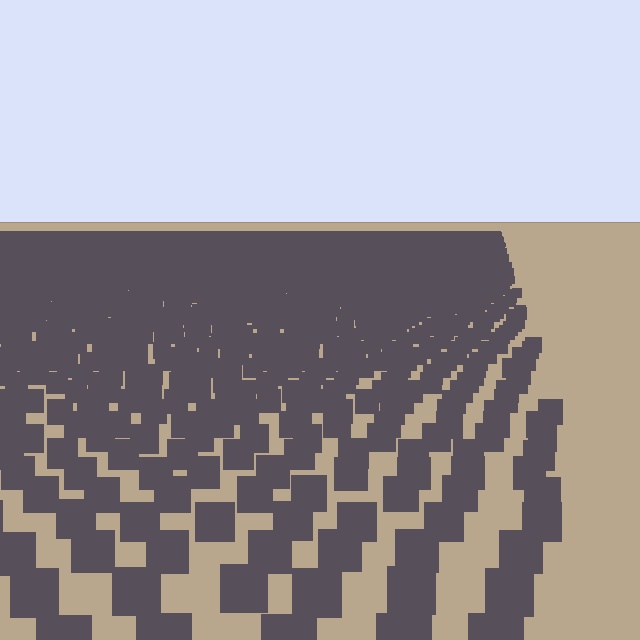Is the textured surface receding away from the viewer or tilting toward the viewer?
The surface is receding away from the viewer. Texture elements get smaller and denser toward the top.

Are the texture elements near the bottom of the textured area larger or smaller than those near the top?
Larger. Near the bottom, elements are closer to the viewer and appear at a bigger on-screen size.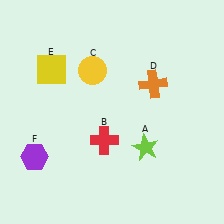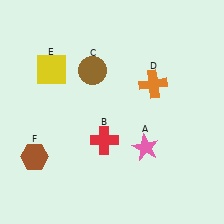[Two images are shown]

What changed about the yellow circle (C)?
In Image 1, C is yellow. In Image 2, it changed to brown.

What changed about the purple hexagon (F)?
In Image 1, F is purple. In Image 2, it changed to brown.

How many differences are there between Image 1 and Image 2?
There are 3 differences between the two images.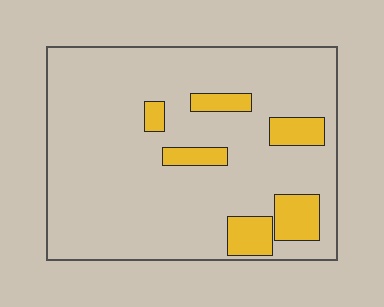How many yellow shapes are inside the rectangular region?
6.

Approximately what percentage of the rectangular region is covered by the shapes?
Approximately 15%.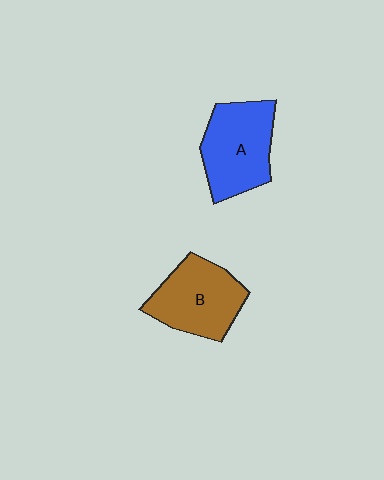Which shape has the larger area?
Shape A (blue).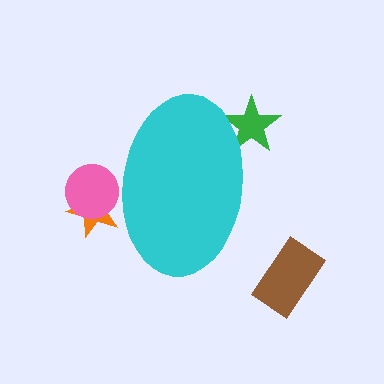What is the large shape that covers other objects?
A cyan ellipse.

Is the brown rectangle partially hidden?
No, the brown rectangle is fully visible.